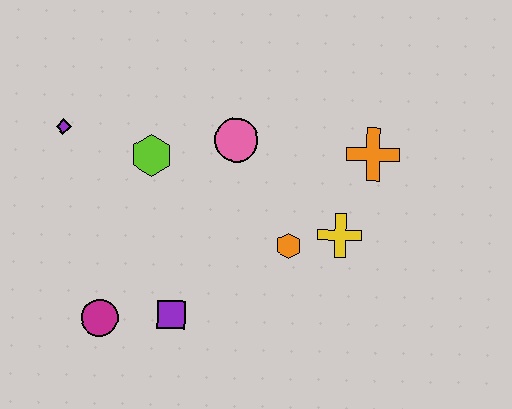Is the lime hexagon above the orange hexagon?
Yes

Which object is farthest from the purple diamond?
The orange cross is farthest from the purple diamond.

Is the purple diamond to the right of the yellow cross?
No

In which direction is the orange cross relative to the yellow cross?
The orange cross is above the yellow cross.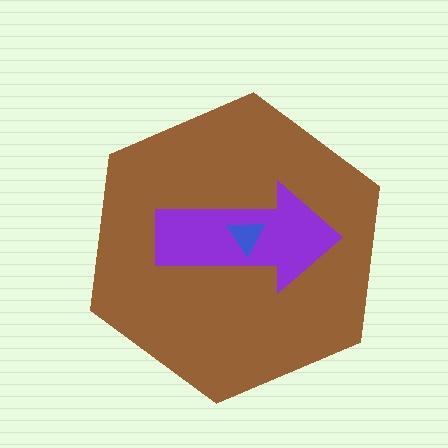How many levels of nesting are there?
3.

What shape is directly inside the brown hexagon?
The purple arrow.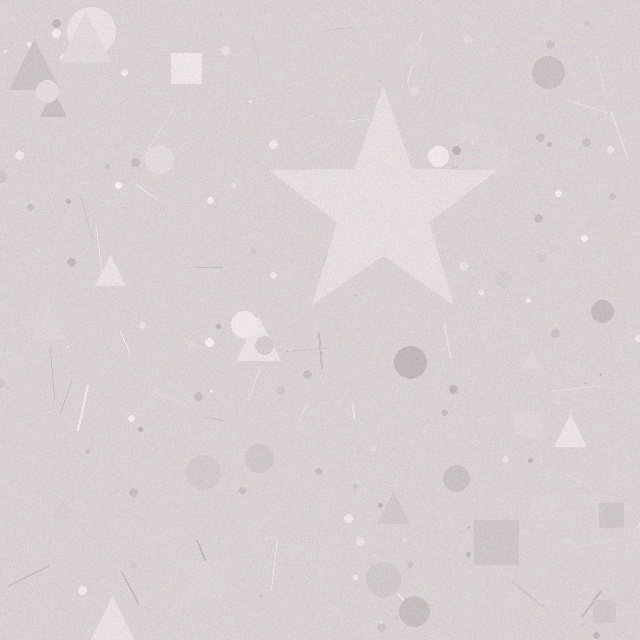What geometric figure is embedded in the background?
A star is embedded in the background.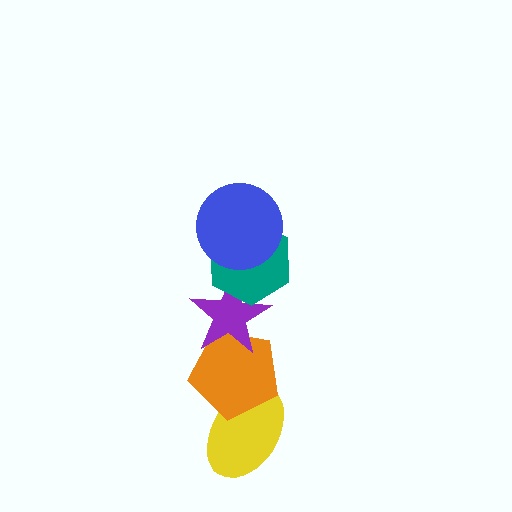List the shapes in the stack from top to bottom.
From top to bottom: the blue circle, the teal hexagon, the purple star, the orange pentagon, the yellow ellipse.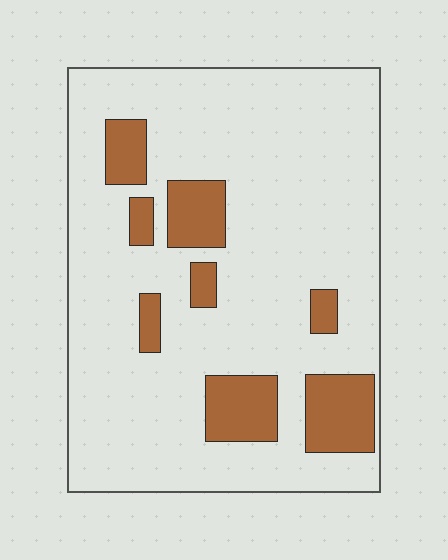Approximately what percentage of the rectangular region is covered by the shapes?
Approximately 15%.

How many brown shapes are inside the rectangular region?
8.